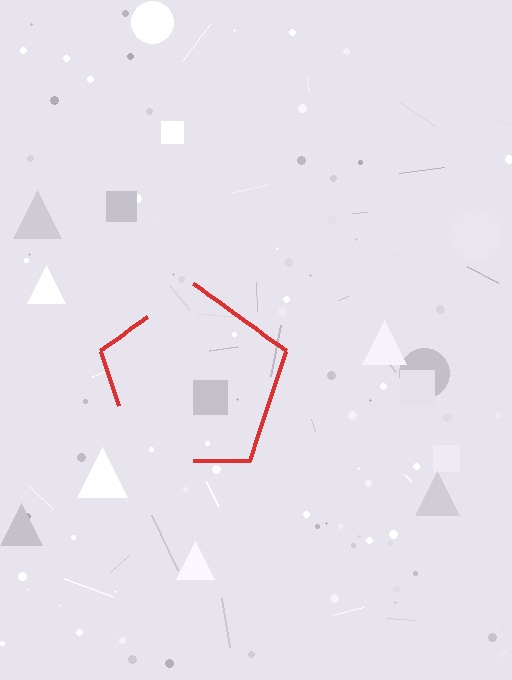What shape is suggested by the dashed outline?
The dashed outline suggests a pentagon.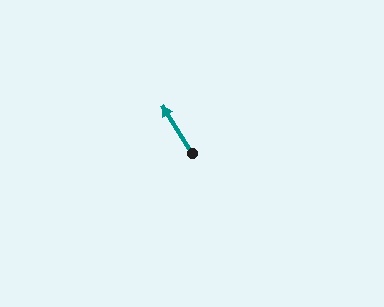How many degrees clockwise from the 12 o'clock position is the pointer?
Approximately 328 degrees.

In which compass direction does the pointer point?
Northwest.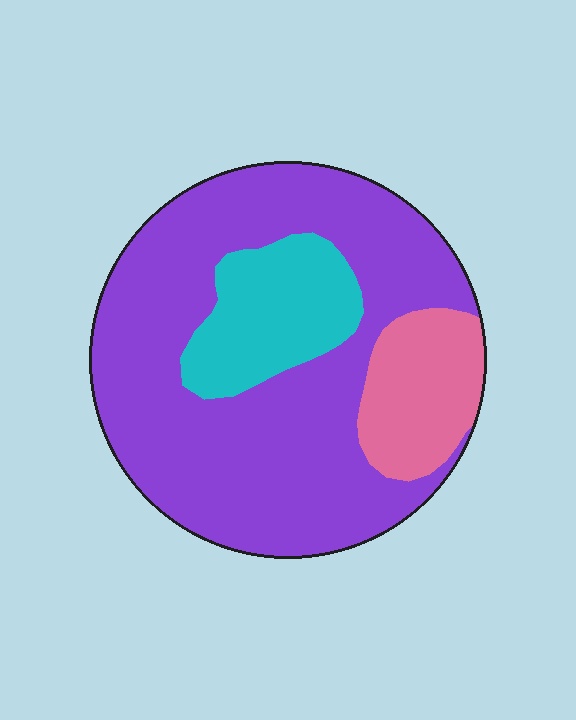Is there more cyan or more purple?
Purple.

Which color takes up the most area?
Purple, at roughly 70%.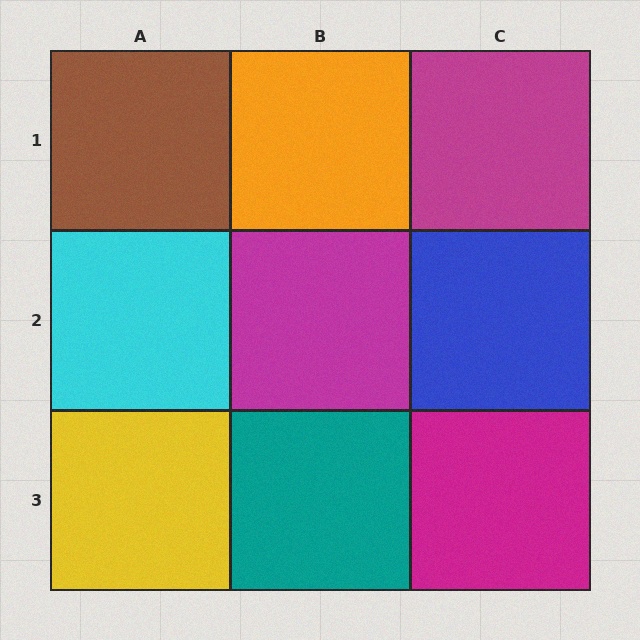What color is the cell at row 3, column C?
Magenta.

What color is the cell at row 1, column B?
Orange.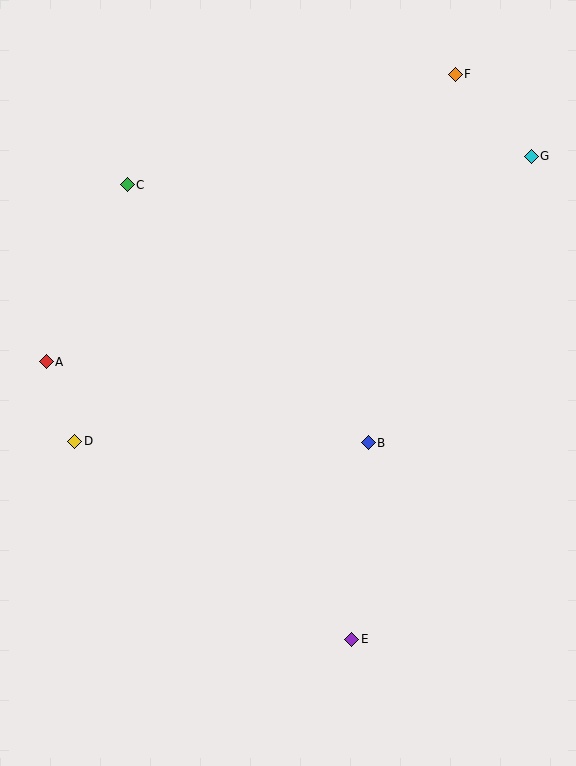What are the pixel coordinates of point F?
Point F is at (455, 74).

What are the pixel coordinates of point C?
Point C is at (127, 185).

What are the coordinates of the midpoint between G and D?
The midpoint between G and D is at (303, 299).